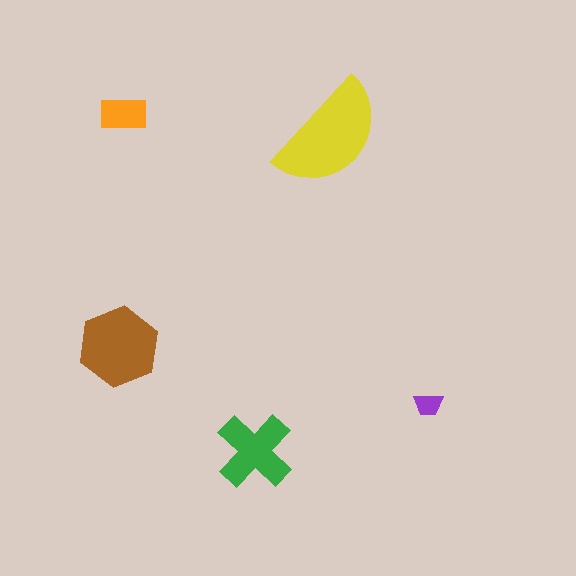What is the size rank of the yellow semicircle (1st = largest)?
1st.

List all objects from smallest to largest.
The purple trapezoid, the orange rectangle, the green cross, the brown hexagon, the yellow semicircle.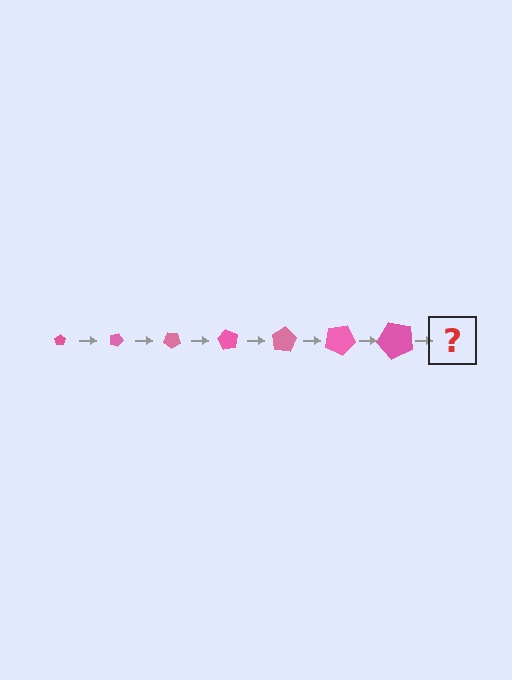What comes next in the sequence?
The next element should be a pentagon, larger than the previous one and rotated 140 degrees from the start.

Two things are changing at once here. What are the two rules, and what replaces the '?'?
The two rules are that the pentagon grows larger each step and it rotates 20 degrees each step. The '?' should be a pentagon, larger than the previous one and rotated 140 degrees from the start.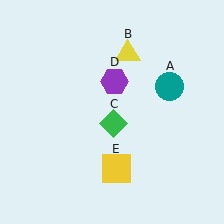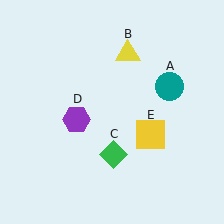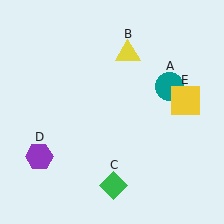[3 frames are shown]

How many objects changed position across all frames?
3 objects changed position: green diamond (object C), purple hexagon (object D), yellow square (object E).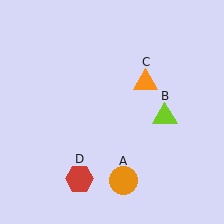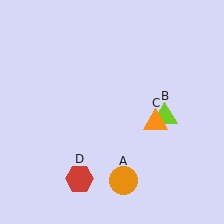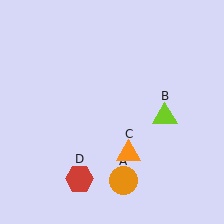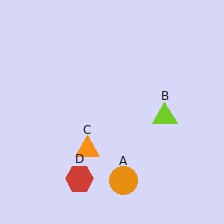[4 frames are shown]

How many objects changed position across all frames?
1 object changed position: orange triangle (object C).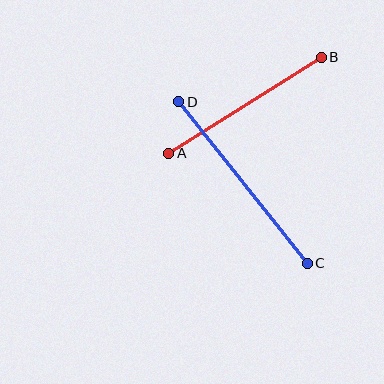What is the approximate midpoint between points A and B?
The midpoint is at approximately (245, 105) pixels.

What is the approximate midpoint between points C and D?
The midpoint is at approximately (243, 182) pixels.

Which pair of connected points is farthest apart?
Points C and D are farthest apart.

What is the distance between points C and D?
The distance is approximately 206 pixels.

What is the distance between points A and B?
The distance is approximately 180 pixels.